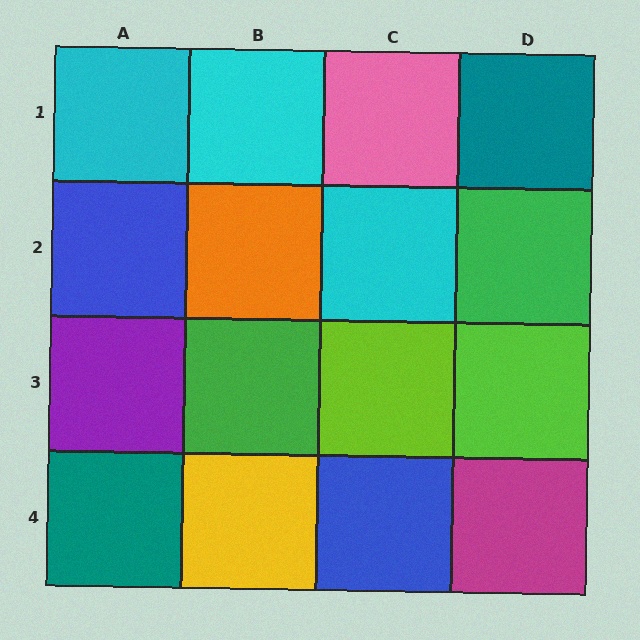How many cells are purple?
1 cell is purple.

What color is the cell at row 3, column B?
Green.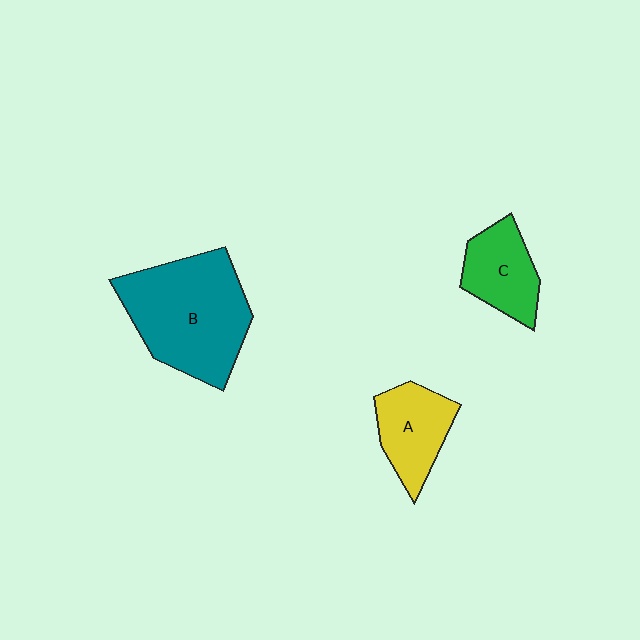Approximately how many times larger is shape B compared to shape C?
Approximately 2.2 times.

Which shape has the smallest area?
Shape C (green).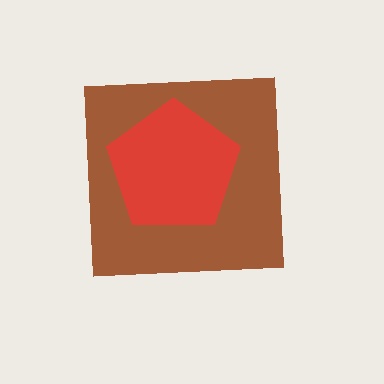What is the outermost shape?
The brown square.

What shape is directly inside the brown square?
The red pentagon.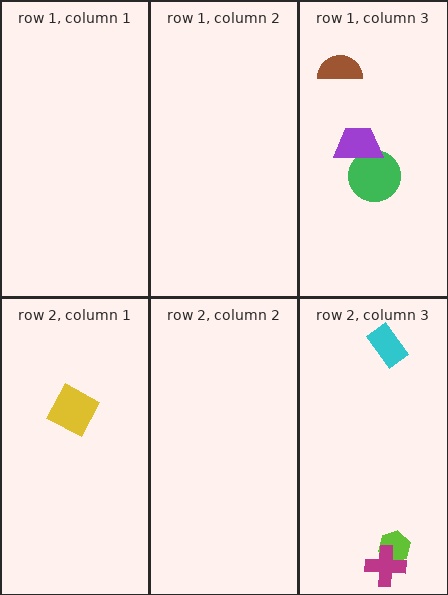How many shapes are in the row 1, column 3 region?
3.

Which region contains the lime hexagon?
The row 2, column 3 region.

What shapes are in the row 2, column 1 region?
The yellow square.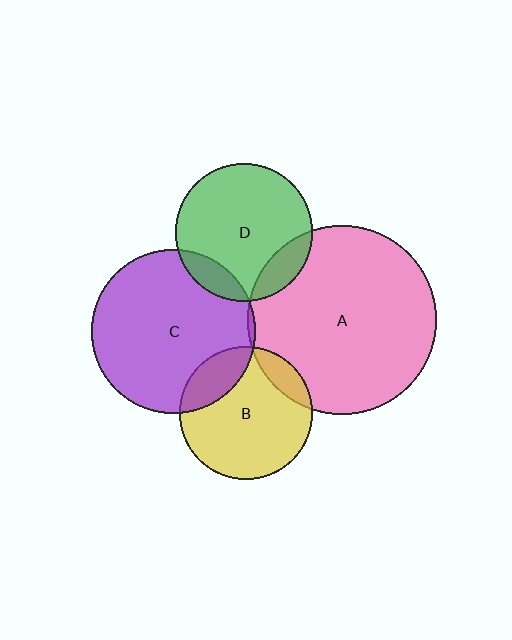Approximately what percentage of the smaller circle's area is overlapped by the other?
Approximately 10%.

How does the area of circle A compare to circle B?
Approximately 2.0 times.